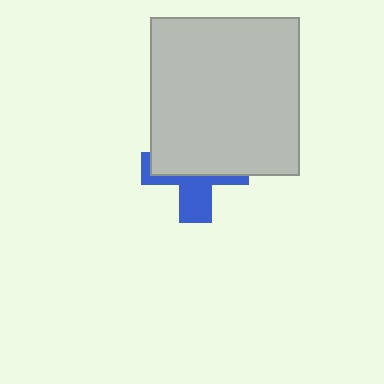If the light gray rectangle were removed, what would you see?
You would see the complete blue cross.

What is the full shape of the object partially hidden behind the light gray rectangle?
The partially hidden object is a blue cross.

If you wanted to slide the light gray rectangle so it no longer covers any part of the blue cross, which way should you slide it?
Slide it up — that is the most direct way to separate the two shapes.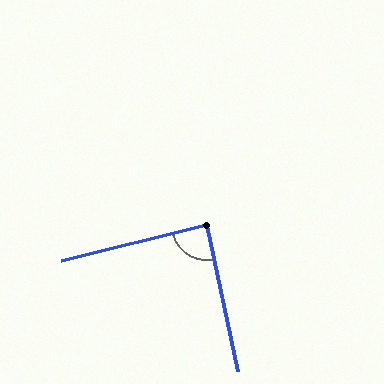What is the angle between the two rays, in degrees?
Approximately 88 degrees.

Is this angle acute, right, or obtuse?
It is approximately a right angle.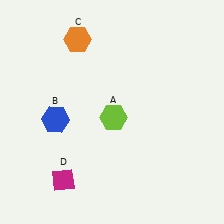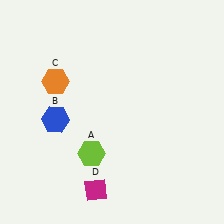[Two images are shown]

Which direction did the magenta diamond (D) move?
The magenta diamond (D) moved right.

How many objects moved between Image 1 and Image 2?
3 objects moved between the two images.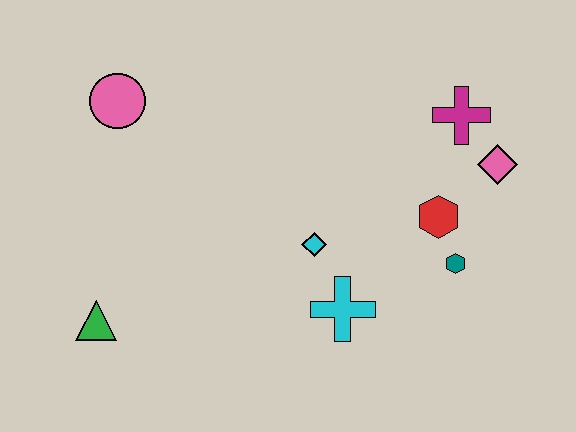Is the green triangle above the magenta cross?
No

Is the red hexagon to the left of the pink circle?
No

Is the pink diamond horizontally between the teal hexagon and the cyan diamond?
No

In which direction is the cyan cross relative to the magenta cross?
The cyan cross is below the magenta cross.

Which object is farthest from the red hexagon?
The green triangle is farthest from the red hexagon.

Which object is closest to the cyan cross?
The cyan diamond is closest to the cyan cross.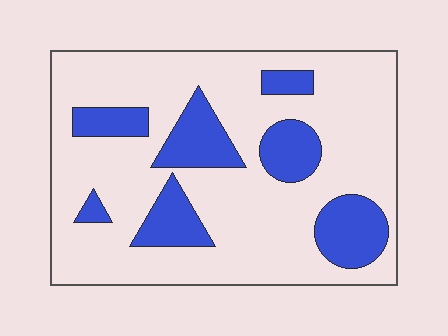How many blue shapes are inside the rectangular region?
7.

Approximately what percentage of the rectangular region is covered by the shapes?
Approximately 25%.